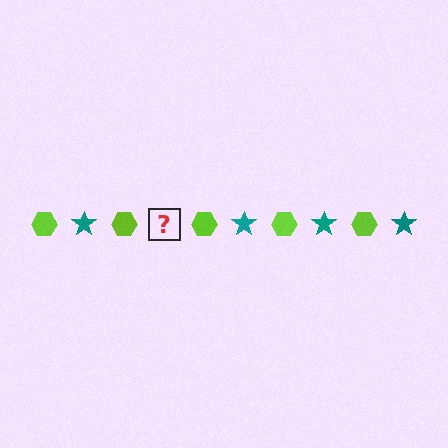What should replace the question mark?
The question mark should be replaced with a teal star.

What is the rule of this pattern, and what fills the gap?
The rule is that the pattern alternates between lime hexagon and teal star. The gap should be filled with a teal star.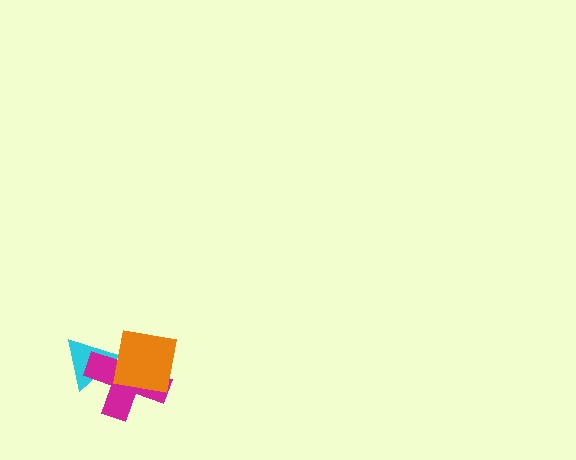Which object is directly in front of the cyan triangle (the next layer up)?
The magenta cross is directly in front of the cyan triangle.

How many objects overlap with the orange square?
2 objects overlap with the orange square.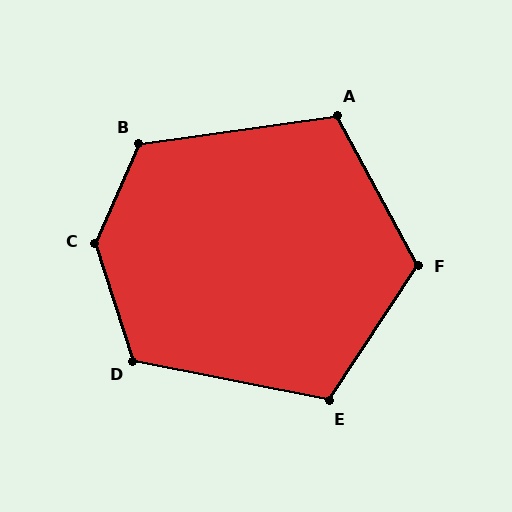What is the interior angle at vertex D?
Approximately 119 degrees (obtuse).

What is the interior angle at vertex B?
Approximately 122 degrees (obtuse).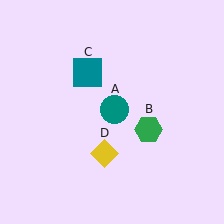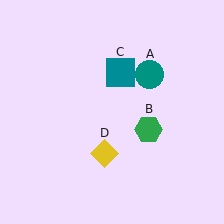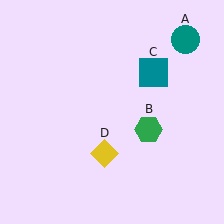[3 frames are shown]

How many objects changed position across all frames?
2 objects changed position: teal circle (object A), teal square (object C).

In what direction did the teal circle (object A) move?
The teal circle (object A) moved up and to the right.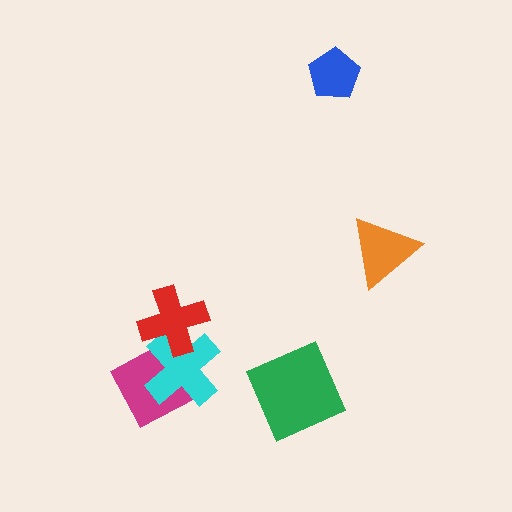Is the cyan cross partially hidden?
Yes, it is partially covered by another shape.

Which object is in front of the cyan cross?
The red cross is in front of the cyan cross.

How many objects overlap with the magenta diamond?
2 objects overlap with the magenta diamond.